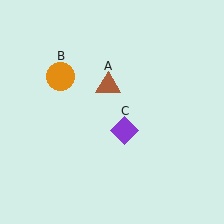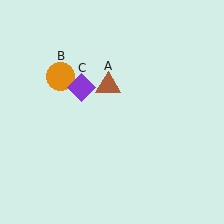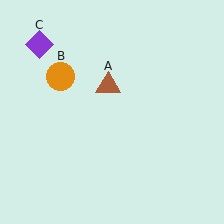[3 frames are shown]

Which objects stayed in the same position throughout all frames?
Brown triangle (object A) and orange circle (object B) remained stationary.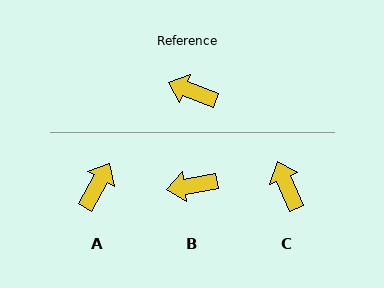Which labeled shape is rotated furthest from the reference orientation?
A, about 99 degrees away.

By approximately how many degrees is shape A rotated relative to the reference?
Approximately 99 degrees clockwise.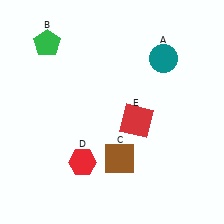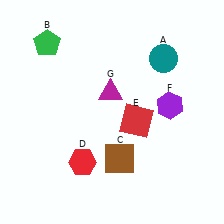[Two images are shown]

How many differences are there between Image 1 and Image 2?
There are 2 differences between the two images.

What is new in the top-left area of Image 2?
A magenta triangle (G) was added in the top-left area of Image 2.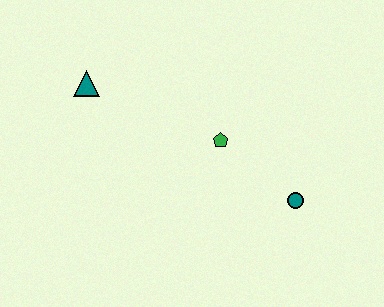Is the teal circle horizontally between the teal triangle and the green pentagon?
No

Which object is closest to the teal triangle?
The green pentagon is closest to the teal triangle.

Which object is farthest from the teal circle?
The teal triangle is farthest from the teal circle.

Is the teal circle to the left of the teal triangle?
No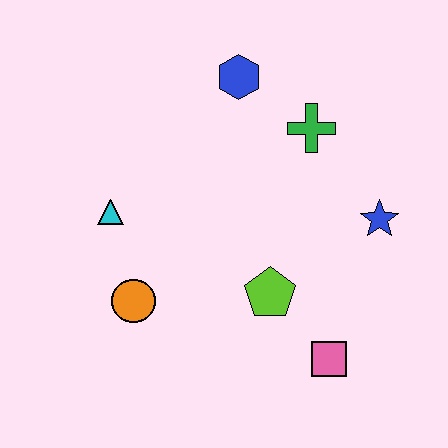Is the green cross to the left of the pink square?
Yes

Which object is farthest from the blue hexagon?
The pink square is farthest from the blue hexagon.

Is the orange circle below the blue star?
Yes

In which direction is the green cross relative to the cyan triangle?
The green cross is to the right of the cyan triangle.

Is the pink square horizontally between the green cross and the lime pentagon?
No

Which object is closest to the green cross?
The blue hexagon is closest to the green cross.